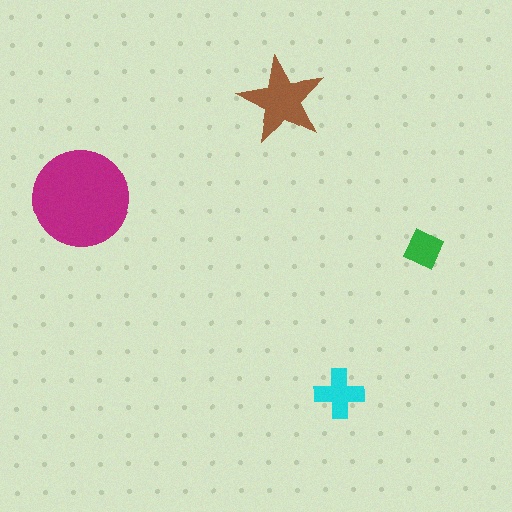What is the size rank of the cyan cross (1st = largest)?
3rd.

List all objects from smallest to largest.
The green diamond, the cyan cross, the brown star, the magenta circle.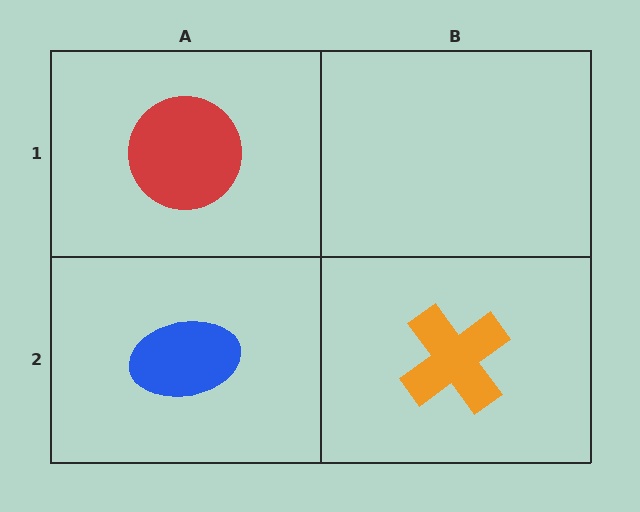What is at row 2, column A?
A blue ellipse.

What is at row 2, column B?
An orange cross.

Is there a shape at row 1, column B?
No, that cell is empty.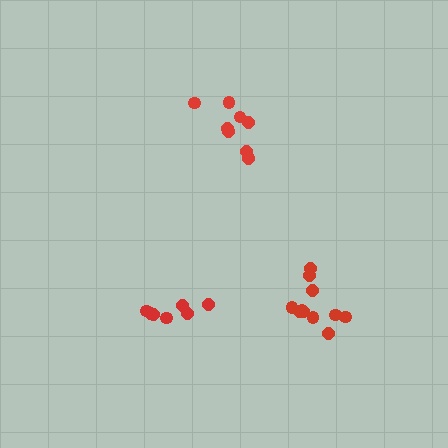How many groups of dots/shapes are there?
There are 3 groups.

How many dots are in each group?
Group 1: 7 dots, Group 2: 11 dots, Group 3: 9 dots (27 total).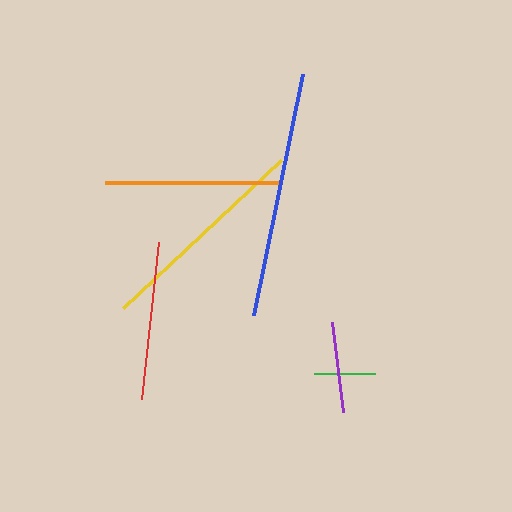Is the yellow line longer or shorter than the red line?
The yellow line is longer than the red line.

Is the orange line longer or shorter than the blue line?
The blue line is longer than the orange line.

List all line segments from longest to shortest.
From longest to shortest: blue, yellow, orange, red, purple, green.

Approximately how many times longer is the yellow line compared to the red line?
The yellow line is approximately 1.4 times the length of the red line.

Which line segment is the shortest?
The green line is the shortest at approximately 61 pixels.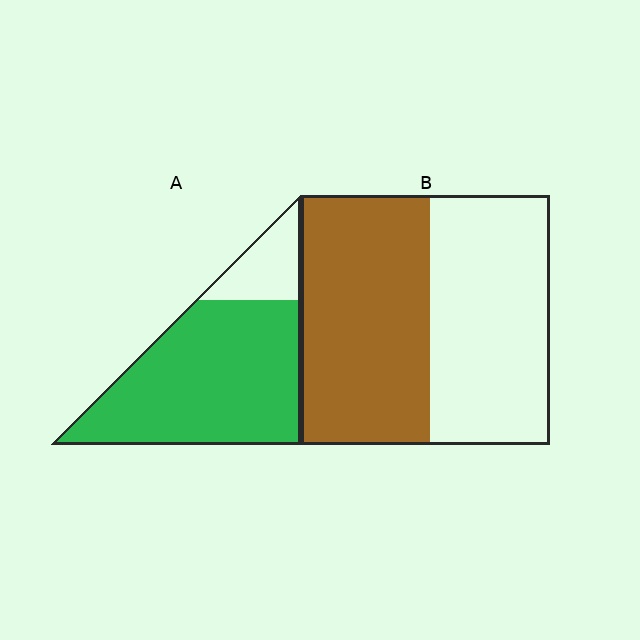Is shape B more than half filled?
Roughly half.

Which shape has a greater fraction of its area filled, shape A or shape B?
Shape A.